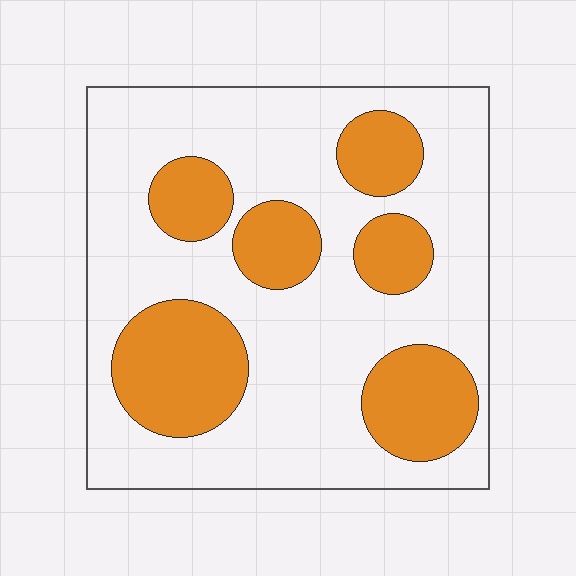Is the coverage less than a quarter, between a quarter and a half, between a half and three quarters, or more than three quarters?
Between a quarter and a half.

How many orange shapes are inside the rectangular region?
6.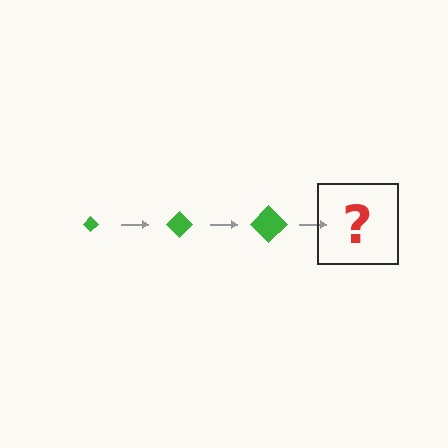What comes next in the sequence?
The next element should be a green diamond, larger than the previous one.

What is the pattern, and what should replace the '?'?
The pattern is that the diamond gets progressively larger each step. The '?' should be a green diamond, larger than the previous one.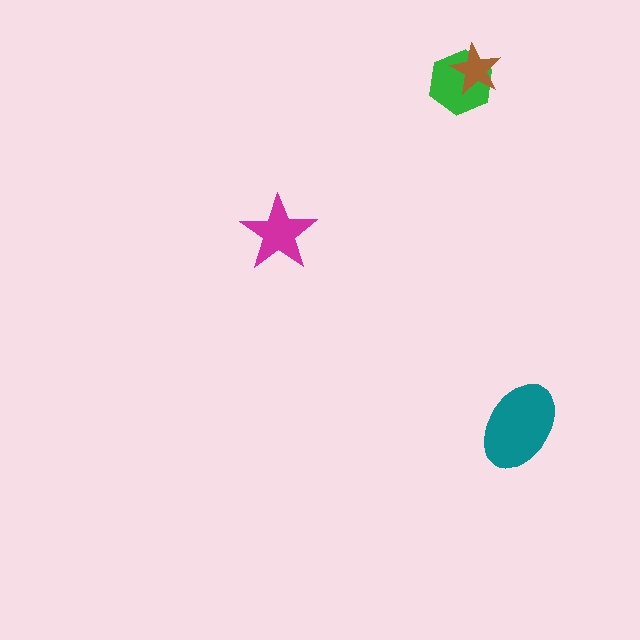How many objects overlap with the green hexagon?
1 object overlaps with the green hexagon.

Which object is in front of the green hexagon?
The brown star is in front of the green hexagon.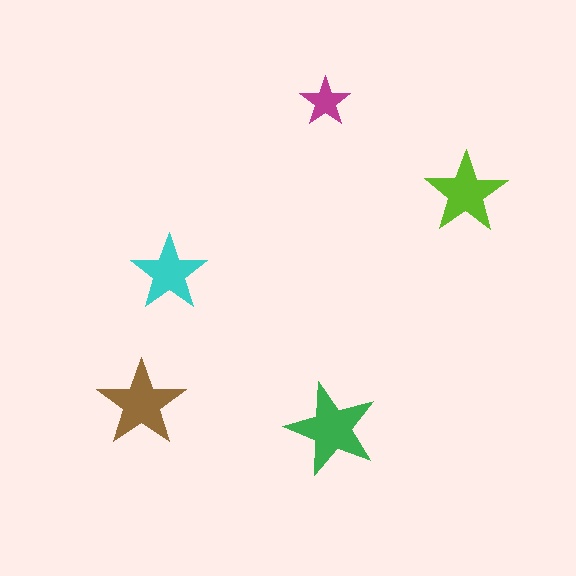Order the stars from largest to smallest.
the green one, the brown one, the lime one, the cyan one, the magenta one.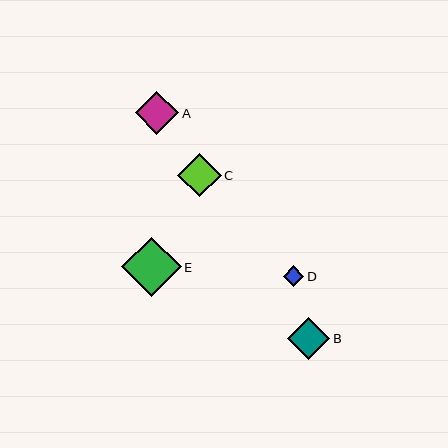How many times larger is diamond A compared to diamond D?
Diamond A is approximately 2.1 times the size of diamond D.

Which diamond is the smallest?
Diamond D is the smallest with a size of approximately 21 pixels.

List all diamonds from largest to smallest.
From largest to smallest: E, A, C, B, D.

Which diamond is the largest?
Diamond E is the largest with a size of approximately 60 pixels.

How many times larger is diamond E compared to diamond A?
Diamond E is approximately 1.4 times the size of diamond A.